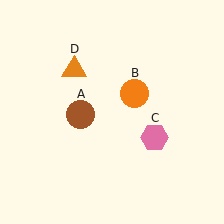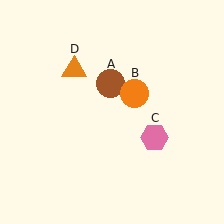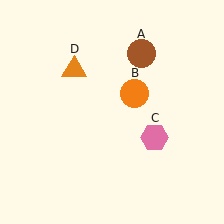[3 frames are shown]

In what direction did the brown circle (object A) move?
The brown circle (object A) moved up and to the right.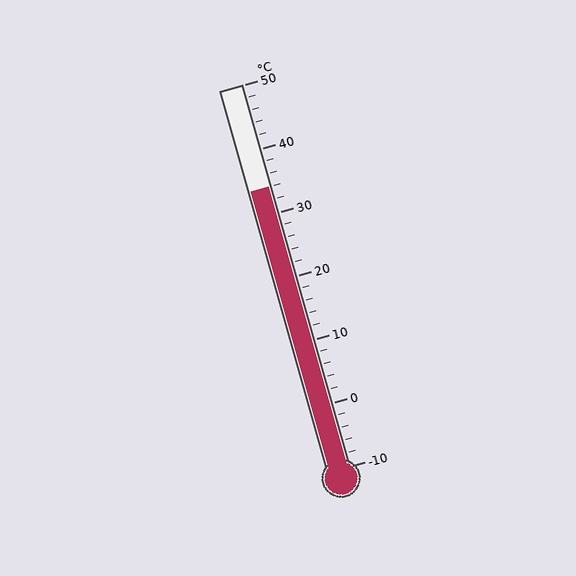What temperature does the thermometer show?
The thermometer shows approximately 34°C.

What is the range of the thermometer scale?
The thermometer scale ranges from -10°C to 50°C.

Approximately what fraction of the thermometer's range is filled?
The thermometer is filled to approximately 75% of its range.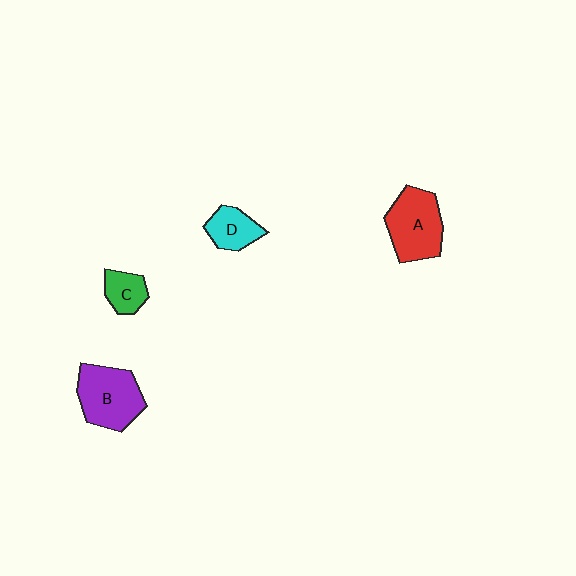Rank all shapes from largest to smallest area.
From largest to smallest: B (purple), A (red), D (cyan), C (green).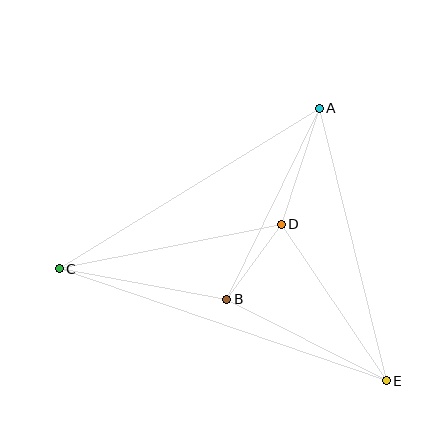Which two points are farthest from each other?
Points C and E are farthest from each other.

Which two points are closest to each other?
Points B and D are closest to each other.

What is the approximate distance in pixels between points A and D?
The distance between A and D is approximately 122 pixels.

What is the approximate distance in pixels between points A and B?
The distance between A and B is approximately 213 pixels.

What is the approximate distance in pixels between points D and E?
The distance between D and E is approximately 188 pixels.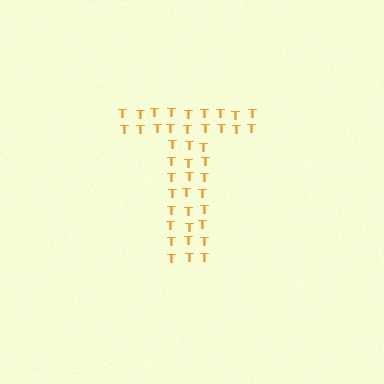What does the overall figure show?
The overall figure shows the letter T.